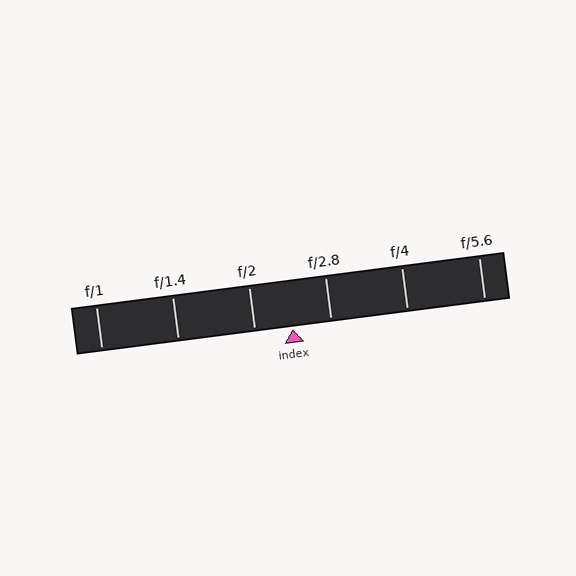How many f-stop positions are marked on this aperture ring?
There are 6 f-stop positions marked.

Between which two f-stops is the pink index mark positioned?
The index mark is between f/2 and f/2.8.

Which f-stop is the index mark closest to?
The index mark is closest to f/2.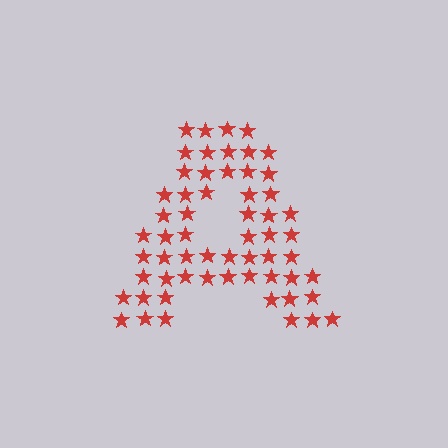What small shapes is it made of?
It is made of small stars.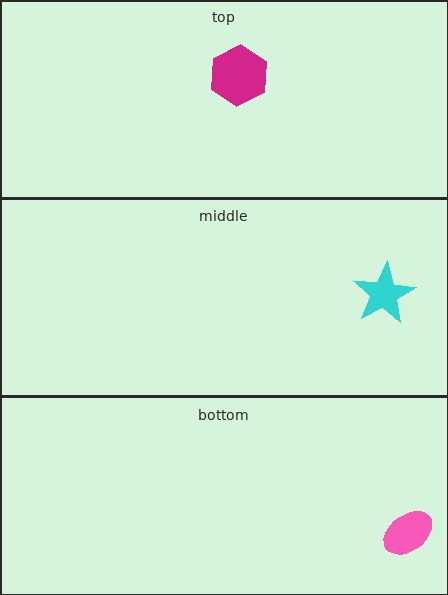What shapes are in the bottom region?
The pink ellipse.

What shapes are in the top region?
The magenta hexagon.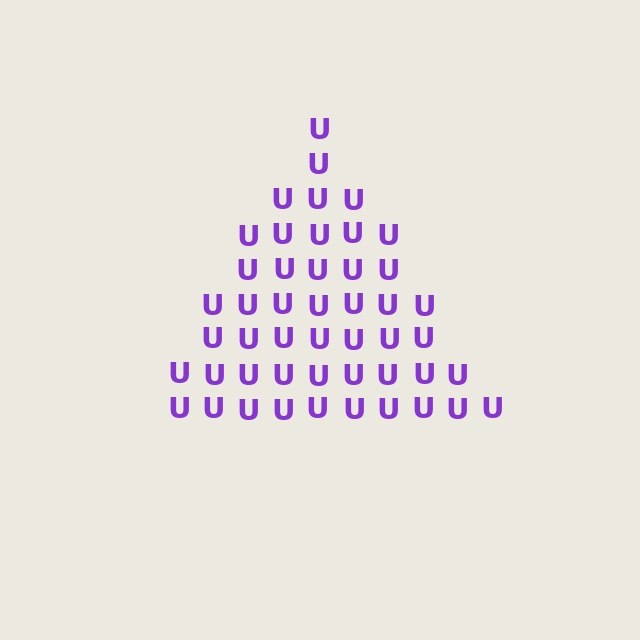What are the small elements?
The small elements are letter U's.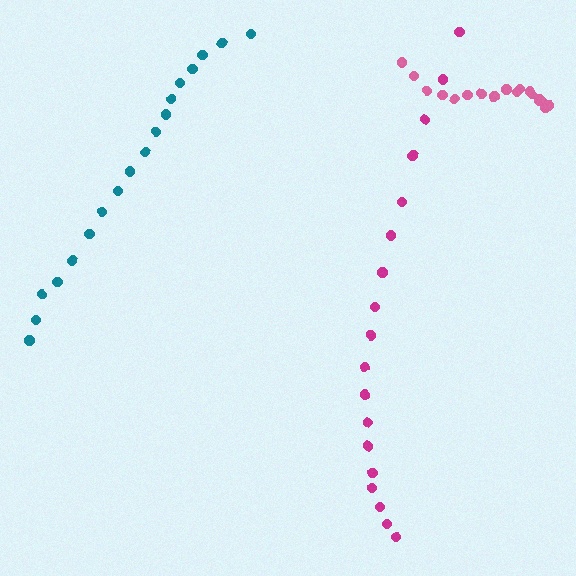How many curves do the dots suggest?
There are 3 distinct paths.